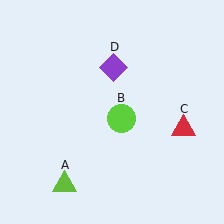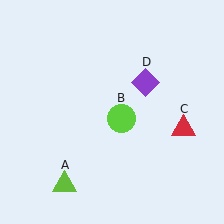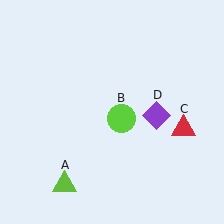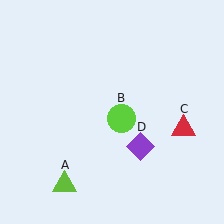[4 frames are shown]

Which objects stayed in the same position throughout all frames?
Lime triangle (object A) and lime circle (object B) and red triangle (object C) remained stationary.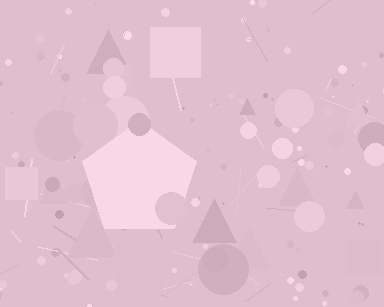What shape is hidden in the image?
A pentagon is hidden in the image.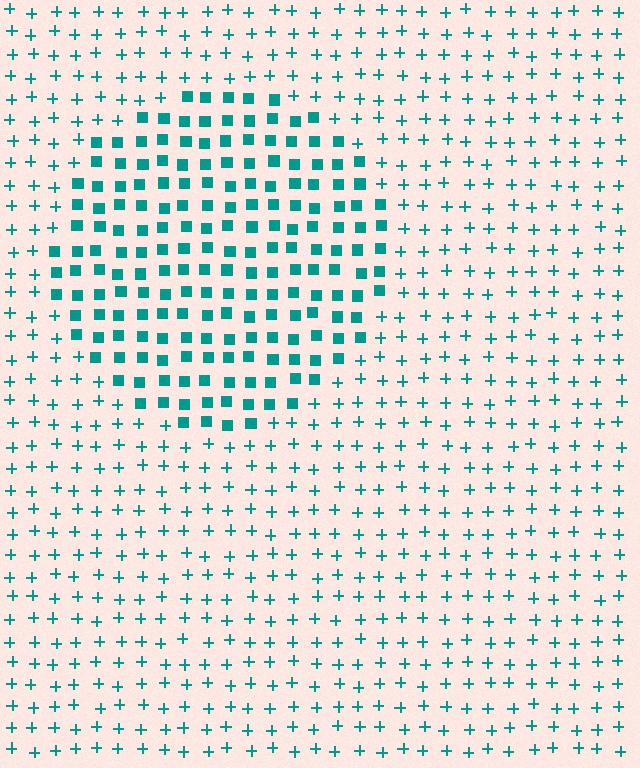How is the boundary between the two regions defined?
The boundary is defined by a change in element shape: squares inside vs. plus signs outside. All elements share the same color and spacing.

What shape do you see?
I see a circle.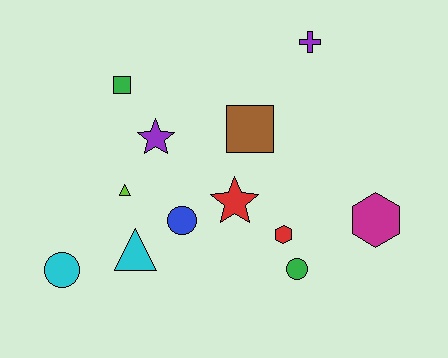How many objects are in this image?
There are 12 objects.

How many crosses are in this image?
There is 1 cross.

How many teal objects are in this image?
There are no teal objects.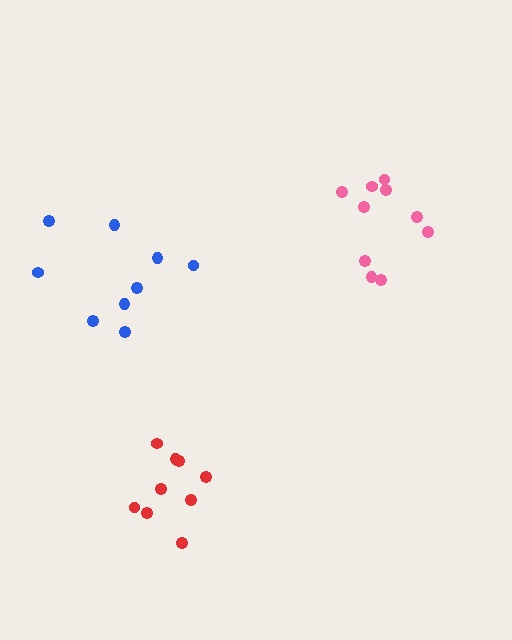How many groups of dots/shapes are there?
There are 3 groups.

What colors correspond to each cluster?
The clusters are colored: red, blue, pink.